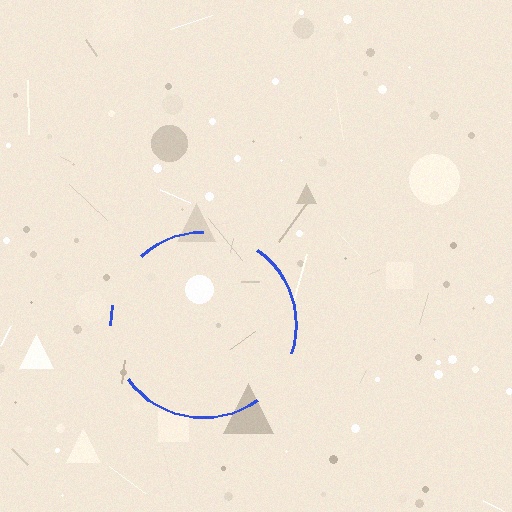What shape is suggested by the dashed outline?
The dashed outline suggests a circle.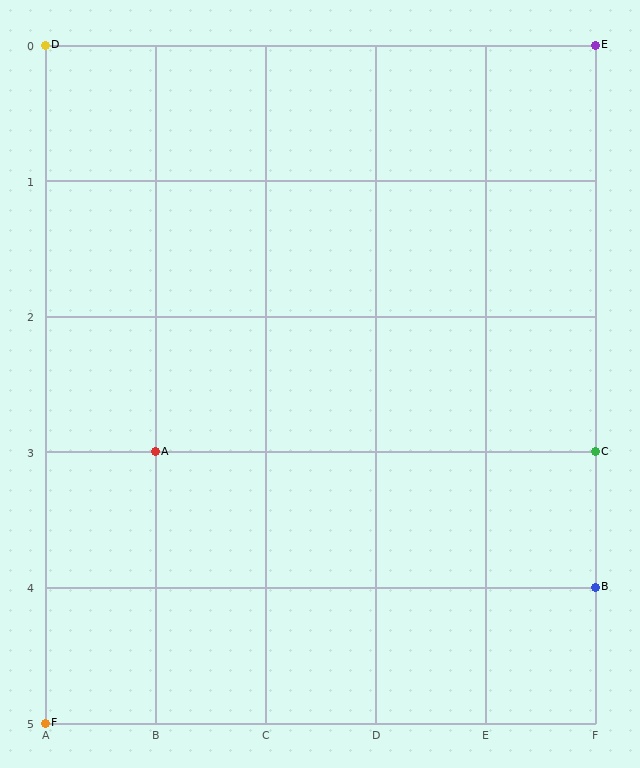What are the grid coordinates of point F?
Point F is at grid coordinates (A, 5).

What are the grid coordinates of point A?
Point A is at grid coordinates (B, 3).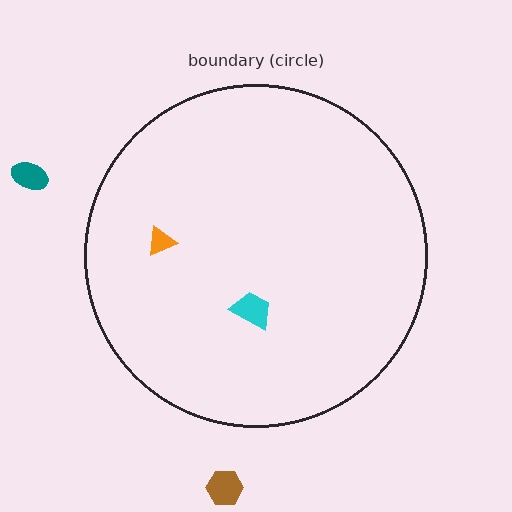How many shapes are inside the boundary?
2 inside, 2 outside.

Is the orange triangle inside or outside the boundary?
Inside.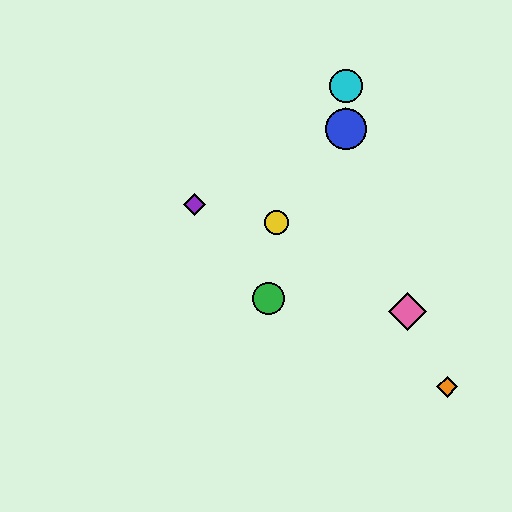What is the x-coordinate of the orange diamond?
The orange diamond is at x≈447.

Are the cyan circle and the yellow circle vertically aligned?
No, the cyan circle is at x≈346 and the yellow circle is at x≈276.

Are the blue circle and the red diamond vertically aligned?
Yes, both are at x≈346.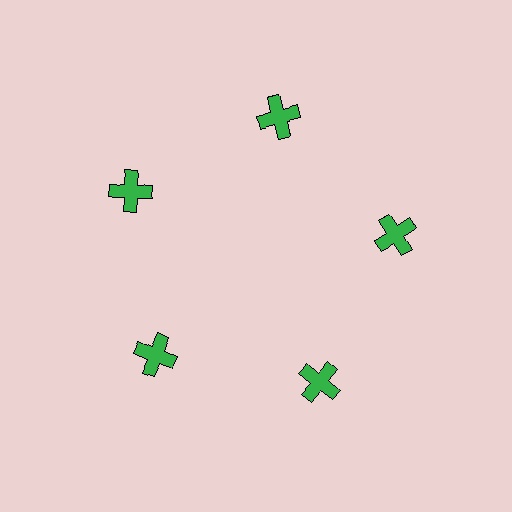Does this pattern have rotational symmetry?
Yes, this pattern has 5-fold rotational symmetry. It looks the same after rotating 72 degrees around the center.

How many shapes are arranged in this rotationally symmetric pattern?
There are 5 shapes, arranged in 5 groups of 1.